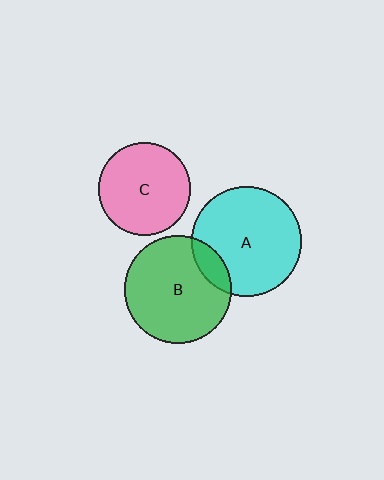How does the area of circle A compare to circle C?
Approximately 1.4 times.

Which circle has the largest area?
Circle A (cyan).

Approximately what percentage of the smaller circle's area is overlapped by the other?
Approximately 15%.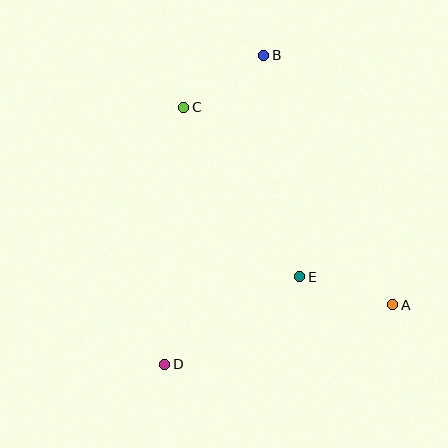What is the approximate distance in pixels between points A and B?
The distance between A and B is approximately 281 pixels.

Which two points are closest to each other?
Points B and C are closest to each other.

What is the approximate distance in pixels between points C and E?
The distance between C and E is approximately 205 pixels.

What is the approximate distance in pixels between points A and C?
The distance between A and C is approximately 287 pixels.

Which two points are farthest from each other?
Points B and D are farthest from each other.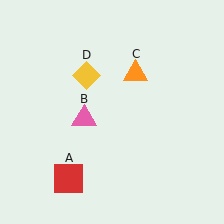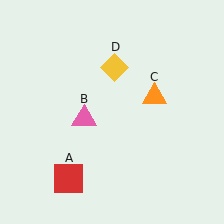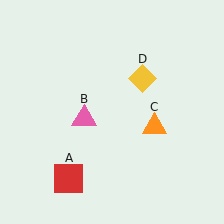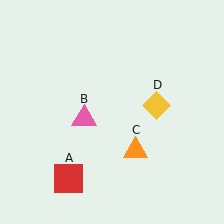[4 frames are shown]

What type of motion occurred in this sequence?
The orange triangle (object C), yellow diamond (object D) rotated clockwise around the center of the scene.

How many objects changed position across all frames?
2 objects changed position: orange triangle (object C), yellow diamond (object D).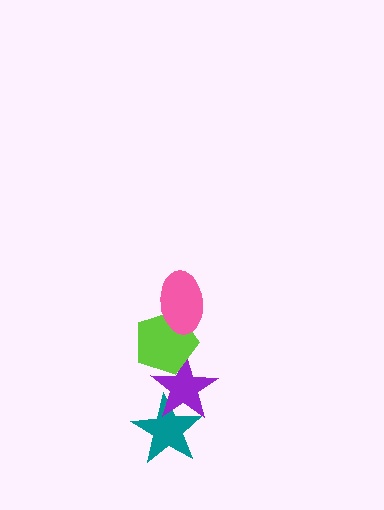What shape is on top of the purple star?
The lime pentagon is on top of the purple star.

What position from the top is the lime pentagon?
The lime pentagon is 2nd from the top.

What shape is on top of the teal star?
The purple star is on top of the teal star.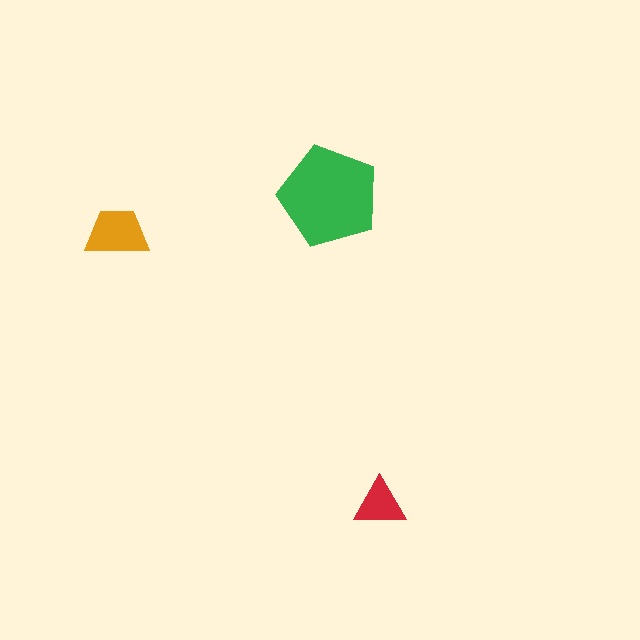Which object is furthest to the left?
The orange trapezoid is leftmost.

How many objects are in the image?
There are 3 objects in the image.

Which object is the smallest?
The red triangle.